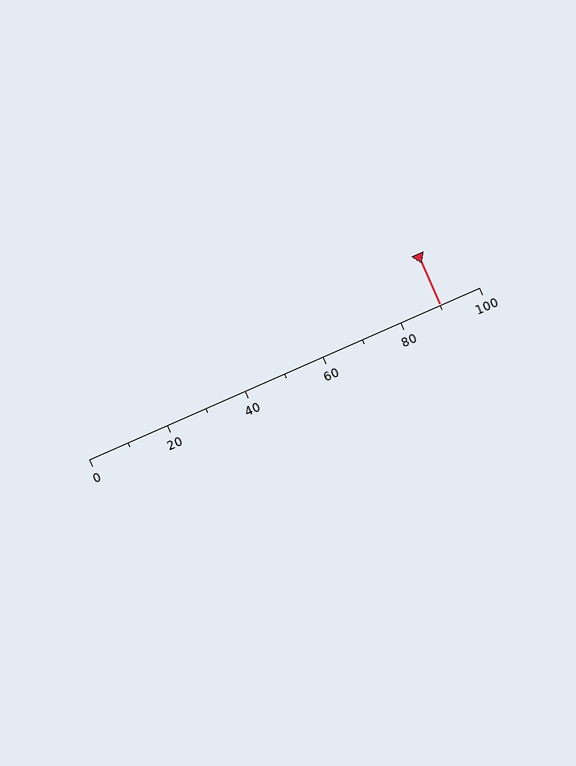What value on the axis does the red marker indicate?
The marker indicates approximately 90.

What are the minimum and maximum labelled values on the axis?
The axis runs from 0 to 100.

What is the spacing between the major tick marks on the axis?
The major ticks are spaced 20 apart.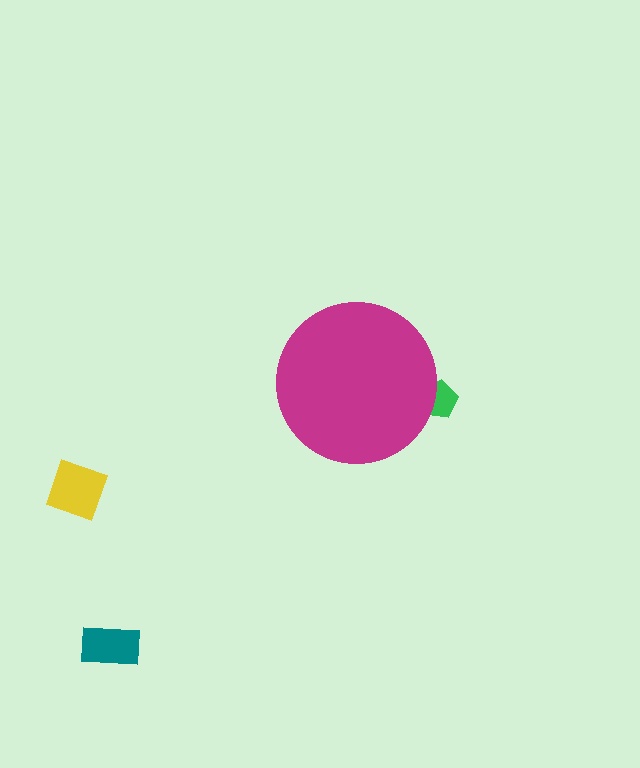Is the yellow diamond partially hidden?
No, the yellow diamond is fully visible.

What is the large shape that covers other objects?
A magenta circle.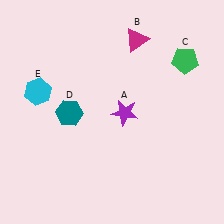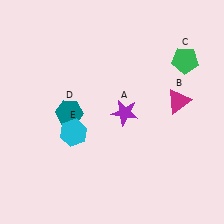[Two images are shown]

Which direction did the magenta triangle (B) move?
The magenta triangle (B) moved down.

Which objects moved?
The objects that moved are: the magenta triangle (B), the cyan hexagon (E).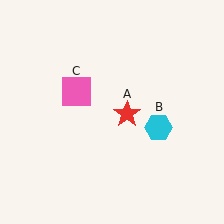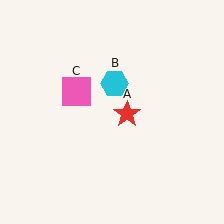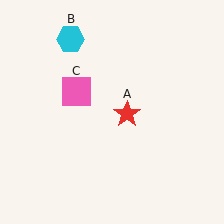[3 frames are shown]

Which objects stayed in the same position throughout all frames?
Red star (object A) and pink square (object C) remained stationary.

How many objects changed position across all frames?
1 object changed position: cyan hexagon (object B).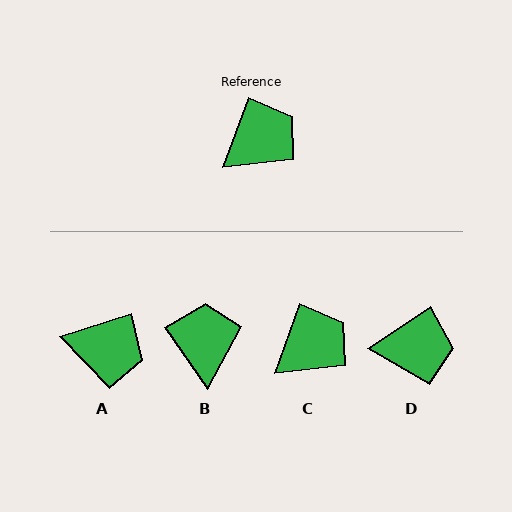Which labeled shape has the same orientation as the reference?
C.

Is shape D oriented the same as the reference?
No, it is off by about 36 degrees.